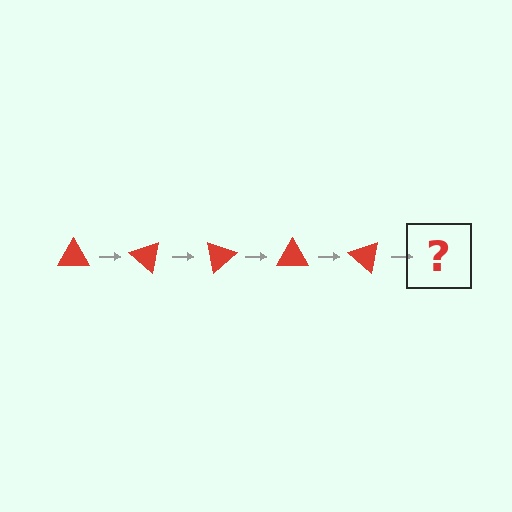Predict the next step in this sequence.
The next step is a red triangle rotated 200 degrees.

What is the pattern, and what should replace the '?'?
The pattern is that the triangle rotates 40 degrees each step. The '?' should be a red triangle rotated 200 degrees.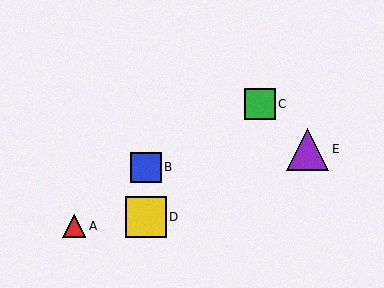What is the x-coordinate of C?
Object C is at x≈260.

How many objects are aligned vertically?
2 objects (B, D) are aligned vertically.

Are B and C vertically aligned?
No, B is at x≈146 and C is at x≈260.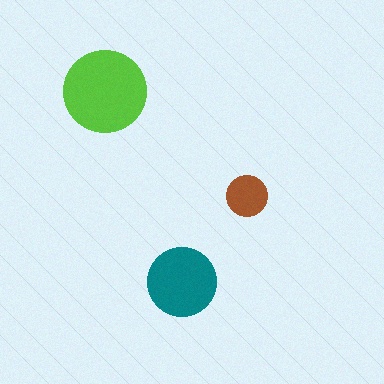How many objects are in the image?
There are 3 objects in the image.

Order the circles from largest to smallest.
the lime one, the teal one, the brown one.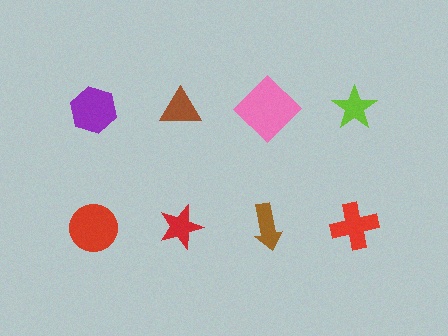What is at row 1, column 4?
A lime star.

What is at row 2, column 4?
A red cross.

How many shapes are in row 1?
4 shapes.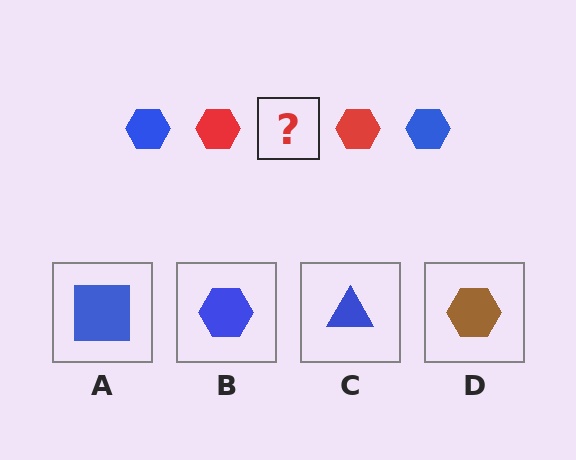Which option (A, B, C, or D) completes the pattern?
B.